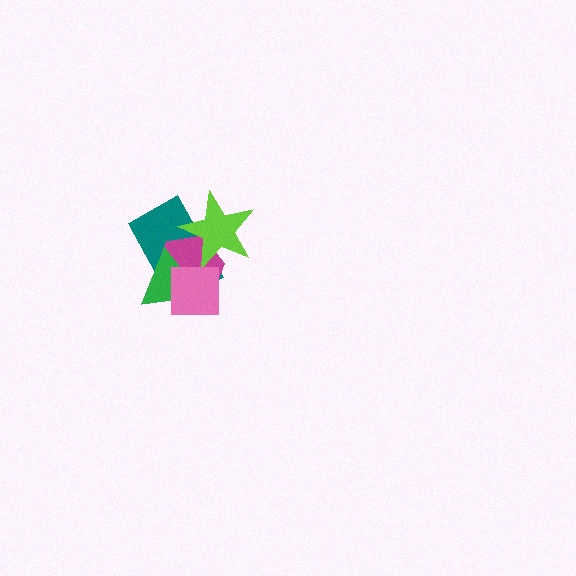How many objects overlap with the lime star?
3 objects overlap with the lime star.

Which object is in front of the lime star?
The pink square is in front of the lime star.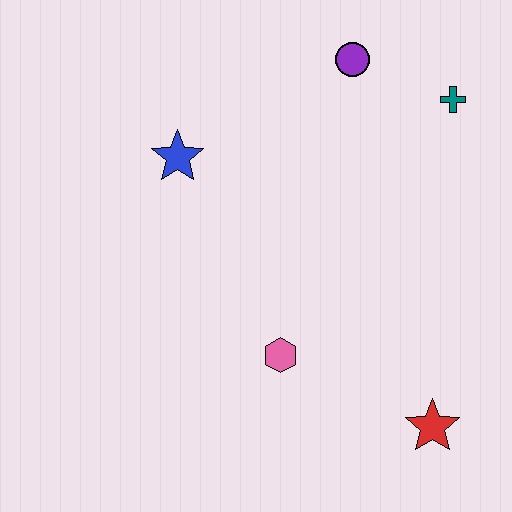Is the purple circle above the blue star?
Yes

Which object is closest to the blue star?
The purple circle is closest to the blue star.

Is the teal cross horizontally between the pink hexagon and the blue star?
No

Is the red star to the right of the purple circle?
Yes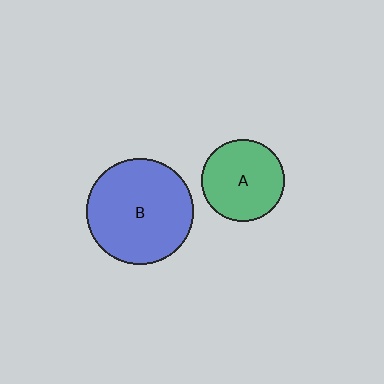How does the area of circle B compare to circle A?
Approximately 1.7 times.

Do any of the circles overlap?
No, none of the circles overlap.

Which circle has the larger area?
Circle B (blue).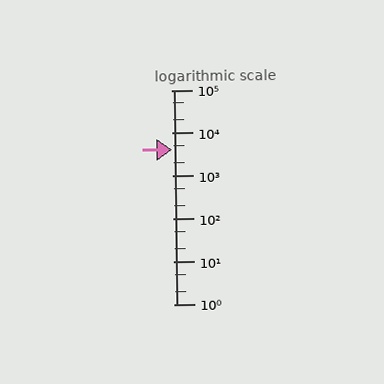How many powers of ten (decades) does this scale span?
The scale spans 5 decades, from 1 to 100000.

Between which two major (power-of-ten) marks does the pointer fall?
The pointer is between 1000 and 10000.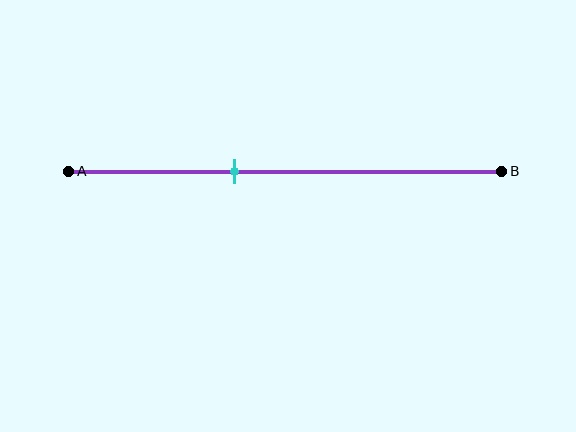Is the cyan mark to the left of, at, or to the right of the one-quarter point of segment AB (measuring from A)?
The cyan mark is to the right of the one-quarter point of segment AB.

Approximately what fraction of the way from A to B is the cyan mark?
The cyan mark is approximately 40% of the way from A to B.